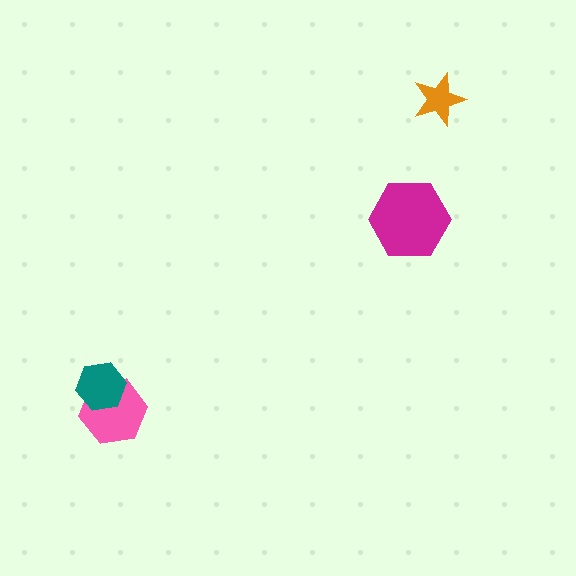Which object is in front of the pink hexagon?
The teal hexagon is in front of the pink hexagon.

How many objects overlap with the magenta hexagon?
0 objects overlap with the magenta hexagon.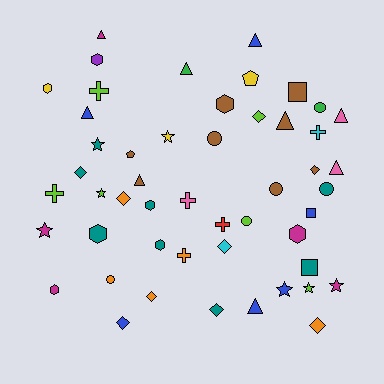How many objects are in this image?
There are 50 objects.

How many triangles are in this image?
There are 9 triangles.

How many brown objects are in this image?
There are 8 brown objects.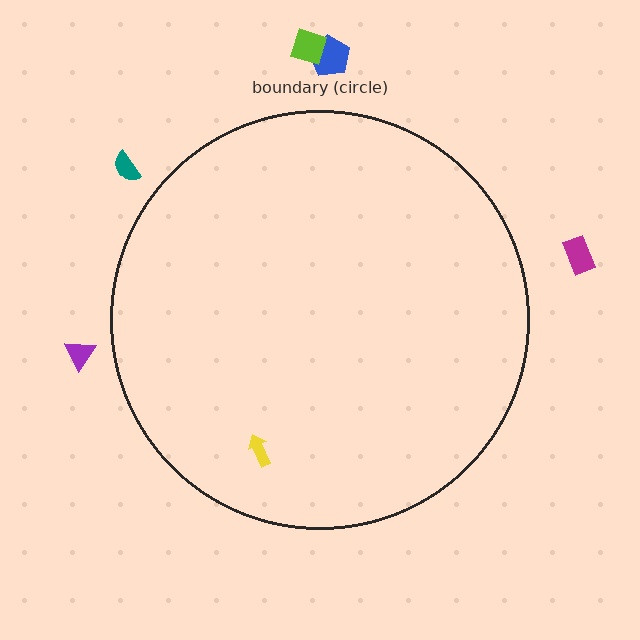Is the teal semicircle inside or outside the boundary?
Outside.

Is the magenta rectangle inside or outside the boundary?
Outside.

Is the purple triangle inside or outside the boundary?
Outside.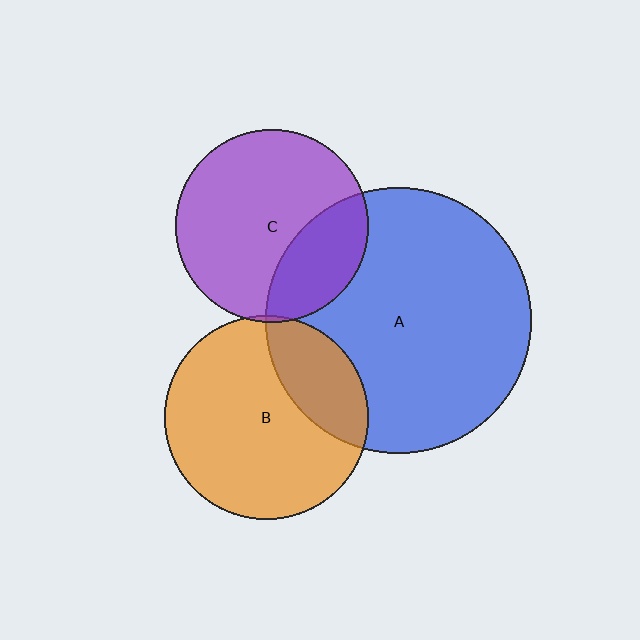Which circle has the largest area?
Circle A (blue).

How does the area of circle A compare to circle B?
Approximately 1.7 times.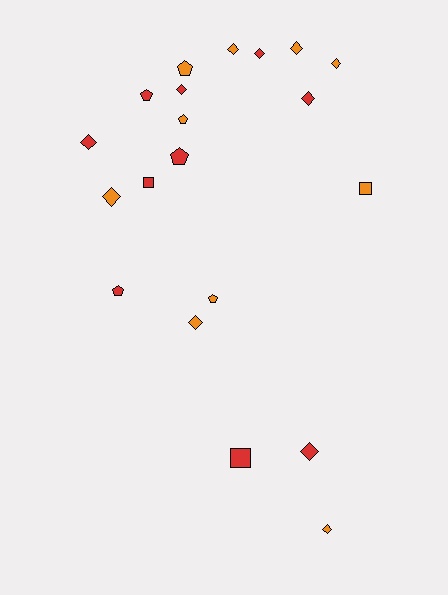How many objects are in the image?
There are 20 objects.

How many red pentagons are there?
There are 3 red pentagons.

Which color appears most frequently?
Orange, with 10 objects.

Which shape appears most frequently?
Diamond, with 11 objects.